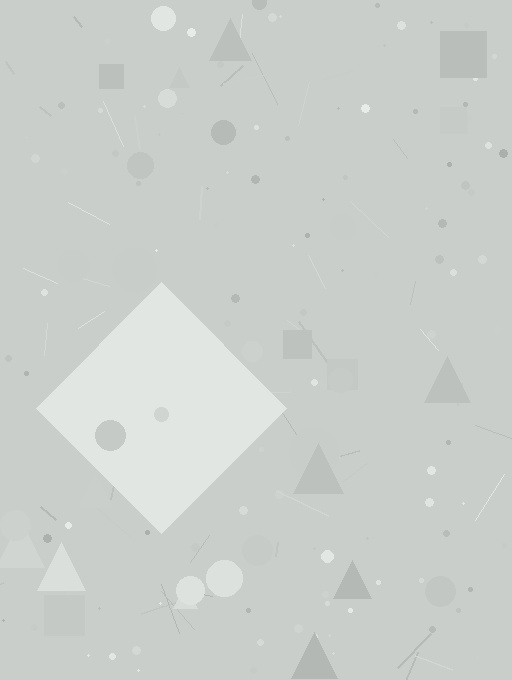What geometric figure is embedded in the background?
A diamond is embedded in the background.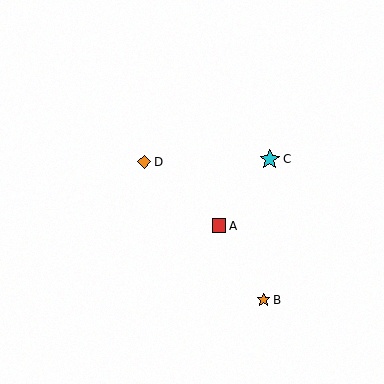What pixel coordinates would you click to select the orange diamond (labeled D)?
Click at (144, 162) to select the orange diamond D.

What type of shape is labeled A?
Shape A is a red square.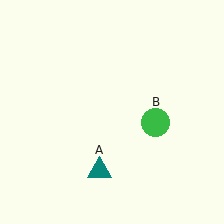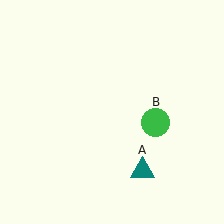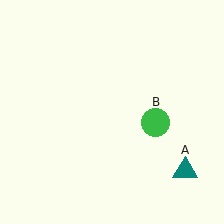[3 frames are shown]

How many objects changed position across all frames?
1 object changed position: teal triangle (object A).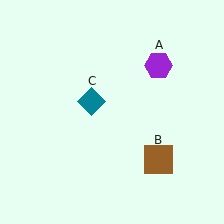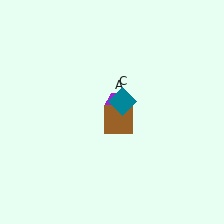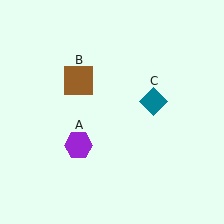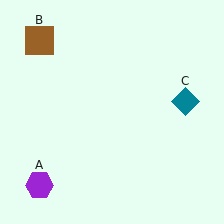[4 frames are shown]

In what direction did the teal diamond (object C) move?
The teal diamond (object C) moved right.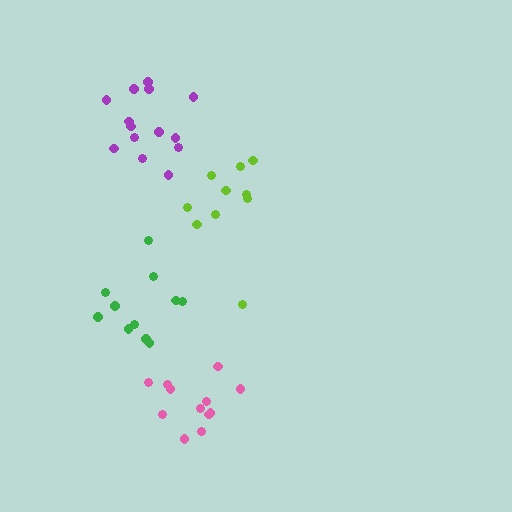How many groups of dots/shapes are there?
There are 4 groups.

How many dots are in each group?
Group 1: 14 dots, Group 2: 10 dots, Group 3: 12 dots, Group 4: 11 dots (47 total).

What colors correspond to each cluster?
The clusters are colored: purple, lime, pink, green.